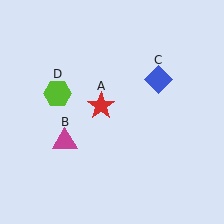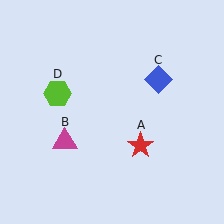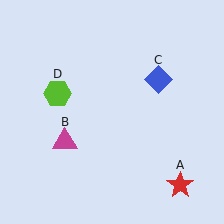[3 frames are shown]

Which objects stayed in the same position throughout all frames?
Magenta triangle (object B) and blue diamond (object C) and lime hexagon (object D) remained stationary.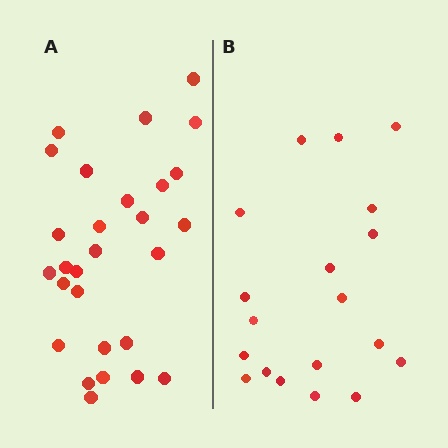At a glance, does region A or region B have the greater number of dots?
Region A (the left region) has more dots.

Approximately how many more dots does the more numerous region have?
Region A has roughly 8 or so more dots than region B.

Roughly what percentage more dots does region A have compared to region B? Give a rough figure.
About 45% more.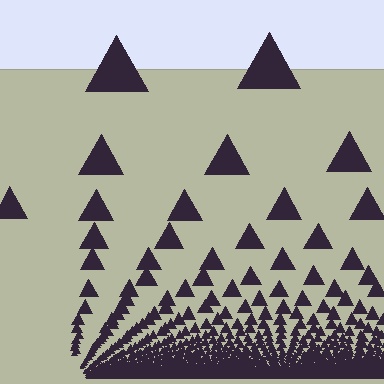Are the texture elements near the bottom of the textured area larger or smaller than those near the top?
Smaller. The gradient is inverted — elements near the bottom are smaller and denser.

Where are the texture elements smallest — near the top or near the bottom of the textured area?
Near the bottom.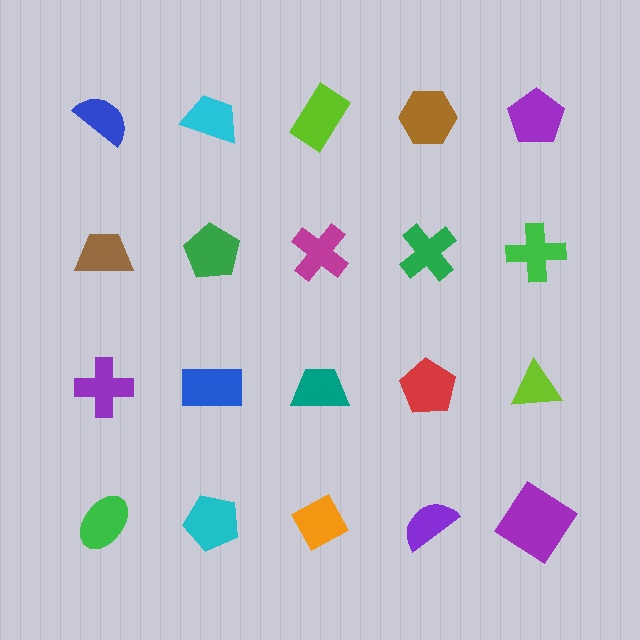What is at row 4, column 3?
An orange diamond.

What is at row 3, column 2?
A blue rectangle.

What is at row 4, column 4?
A purple semicircle.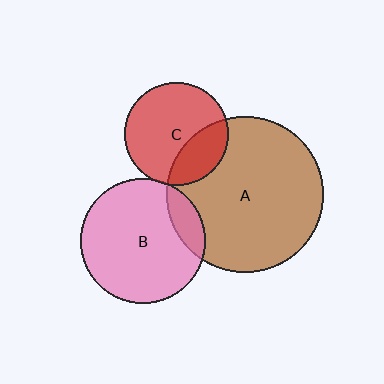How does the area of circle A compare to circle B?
Approximately 1.6 times.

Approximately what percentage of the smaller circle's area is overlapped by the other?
Approximately 5%.